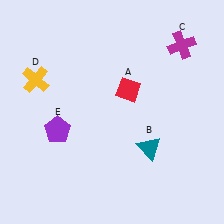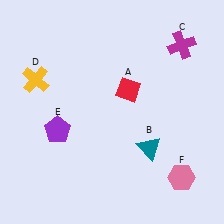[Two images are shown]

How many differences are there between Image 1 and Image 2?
There is 1 difference between the two images.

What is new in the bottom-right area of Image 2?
A pink hexagon (F) was added in the bottom-right area of Image 2.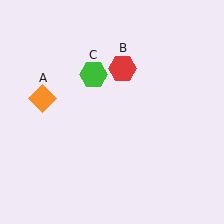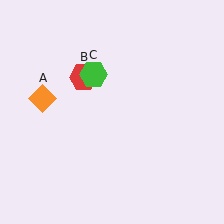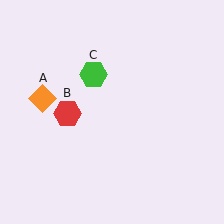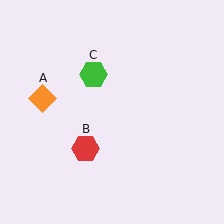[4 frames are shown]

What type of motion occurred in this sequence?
The red hexagon (object B) rotated counterclockwise around the center of the scene.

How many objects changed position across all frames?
1 object changed position: red hexagon (object B).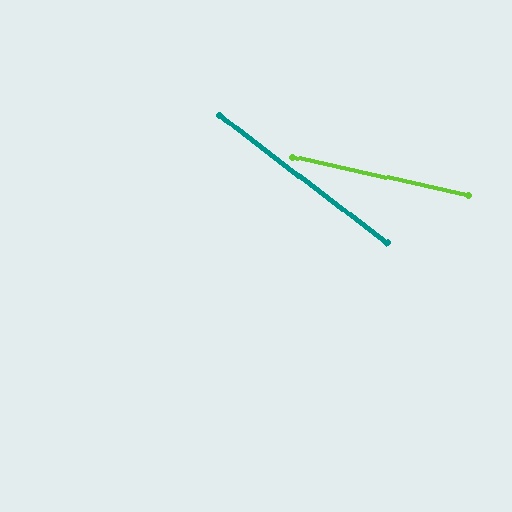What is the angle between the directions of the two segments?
Approximately 25 degrees.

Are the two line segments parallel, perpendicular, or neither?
Neither parallel nor perpendicular — they differ by about 25°.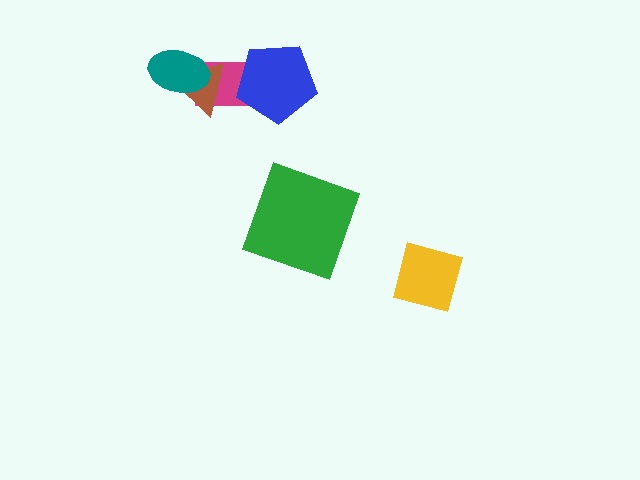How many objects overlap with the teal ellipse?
2 objects overlap with the teal ellipse.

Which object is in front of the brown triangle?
The teal ellipse is in front of the brown triangle.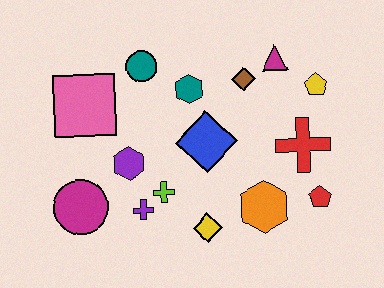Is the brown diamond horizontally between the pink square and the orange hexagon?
Yes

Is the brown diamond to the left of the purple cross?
No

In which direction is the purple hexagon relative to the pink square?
The purple hexagon is below the pink square.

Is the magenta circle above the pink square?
No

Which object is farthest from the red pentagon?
The pink square is farthest from the red pentagon.